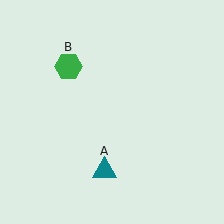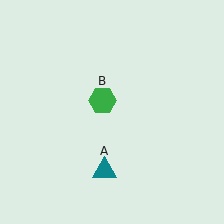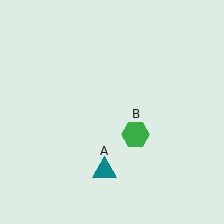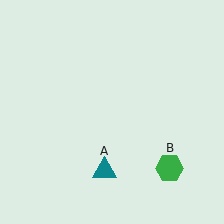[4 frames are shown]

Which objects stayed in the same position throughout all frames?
Teal triangle (object A) remained stationary.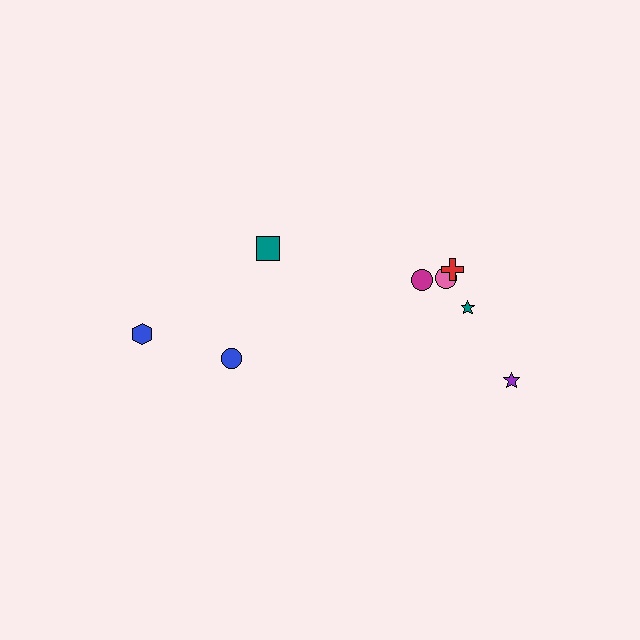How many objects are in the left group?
There are 3 objects.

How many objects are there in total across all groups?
There are 8 objects.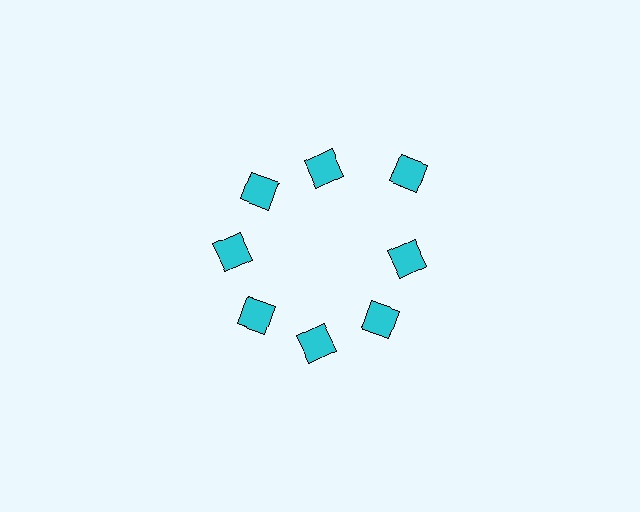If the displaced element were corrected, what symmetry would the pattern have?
It would have 8-fold rotational symmetry — the pattern would map onto itself every 45 degrees.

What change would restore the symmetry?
The symmetry would be restored by moving it inward, back onto the ring so that all 8 diamonds sit at equal angles and equal distance from the center.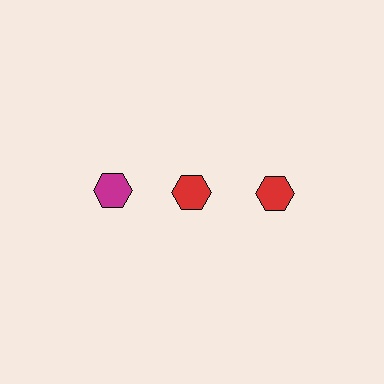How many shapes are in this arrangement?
There are 3 shapes arranged in a grid pattern.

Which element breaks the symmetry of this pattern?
The magenta hexagon in the top row, leftmost column breaks the symmetry. All other shapes are red hexagons.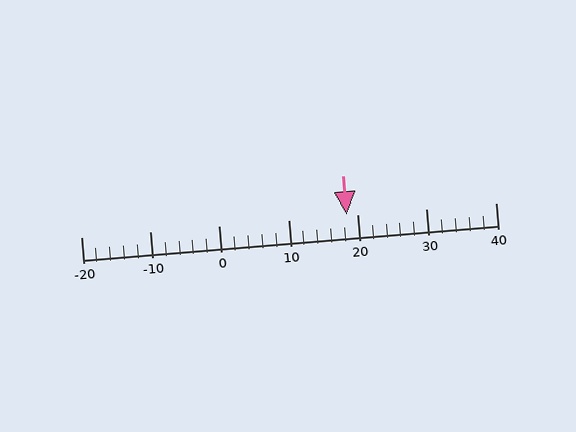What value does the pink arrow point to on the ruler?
The pink arrow points to approximately 18.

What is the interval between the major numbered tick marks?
The major tick marks are spaced 10 units apart.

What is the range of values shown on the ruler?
The ruler shows values from -20 to 40.